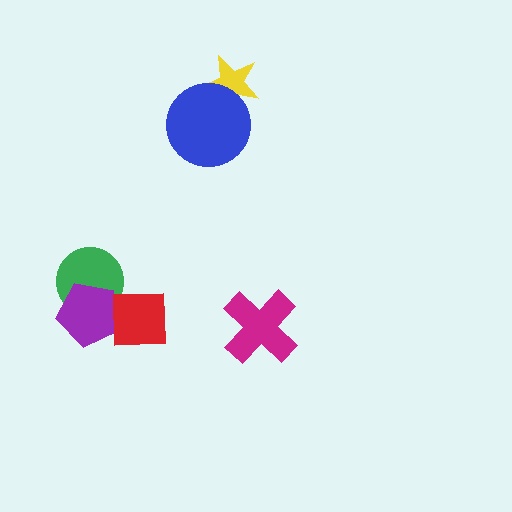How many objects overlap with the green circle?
1 object overlaps with the green circle.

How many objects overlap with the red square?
1 object overlaps with the red square.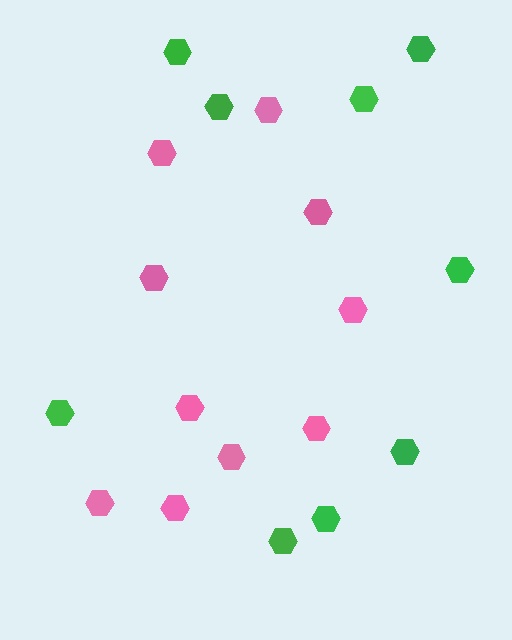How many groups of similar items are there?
There are 2 groups: one group of pink hexagons (10) and one group of green hexagons (9).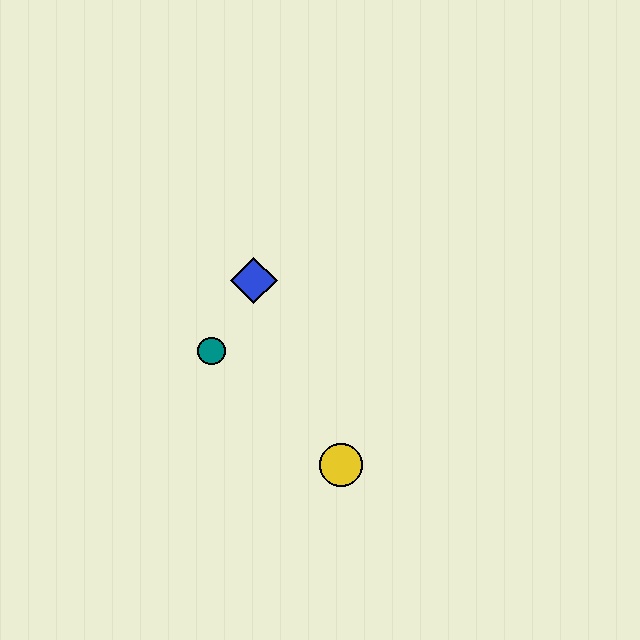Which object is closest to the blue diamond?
The teal circle is closest to the blue diamond.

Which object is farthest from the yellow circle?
The blue diamond is farthest from the yellow circle.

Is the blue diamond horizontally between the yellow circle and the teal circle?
Yes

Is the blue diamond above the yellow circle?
Yes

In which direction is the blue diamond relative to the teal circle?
The blue diamond is above the teal circle.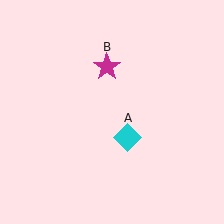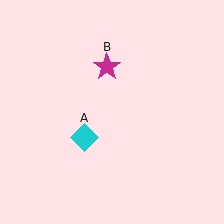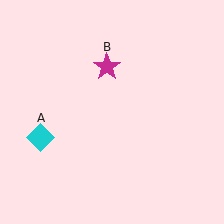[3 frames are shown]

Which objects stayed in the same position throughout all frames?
Magenta star (object B) remained stationary.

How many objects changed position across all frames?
1 object changed position: cyan diamond (object A).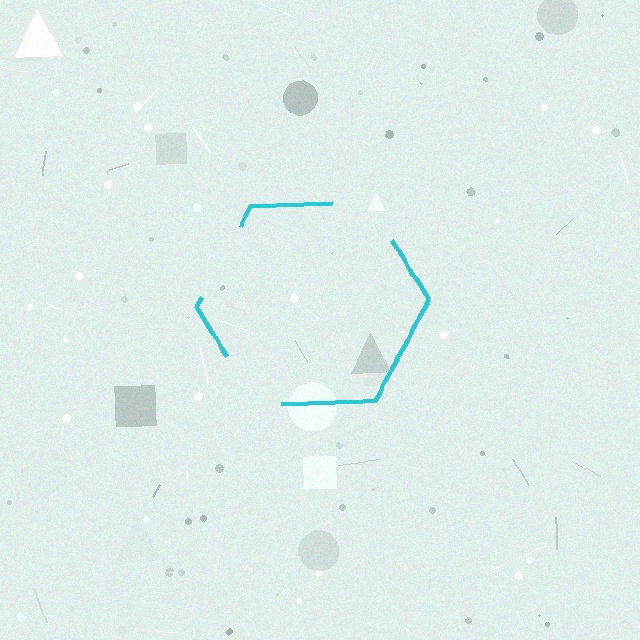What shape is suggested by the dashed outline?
The dashed outline suggests a hexagon.